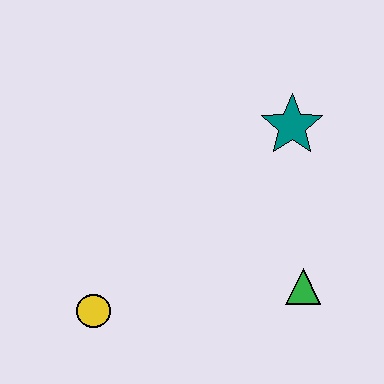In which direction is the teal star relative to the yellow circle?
The teal star is to the right of the yellow circle.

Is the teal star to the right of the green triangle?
No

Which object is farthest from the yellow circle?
The teal star is farthest from the yellow circle.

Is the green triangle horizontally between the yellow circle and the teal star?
No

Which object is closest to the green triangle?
The teal star is closest to the green triangle.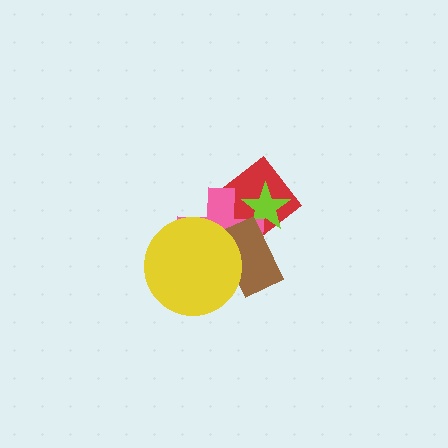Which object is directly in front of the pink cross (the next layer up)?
The brown rectangle is directly in front of the pink cross.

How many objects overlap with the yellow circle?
2 objects overlap with the yellow circle.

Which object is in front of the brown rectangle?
The yellow circle is in front of the brown rectangle.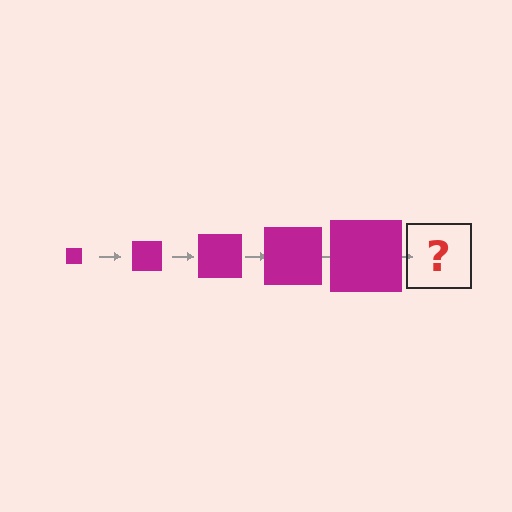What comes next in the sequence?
The next element should be a magenta square, larger than the previous one.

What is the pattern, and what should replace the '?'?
The pattern is that the square gets progressively larger each step. The '?' should be a magenta square, larger than the previous one.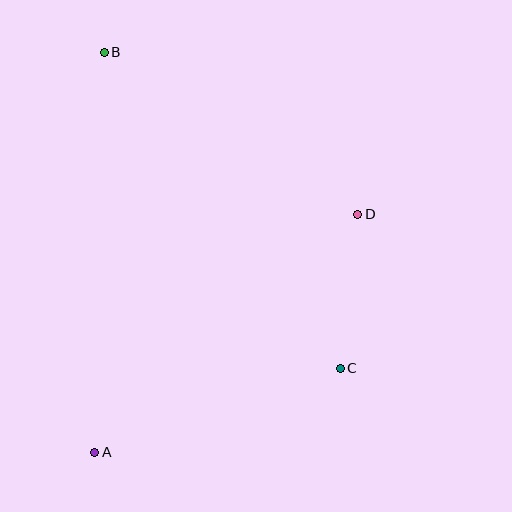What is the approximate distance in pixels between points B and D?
The distance between B and D is approximately 301 pixels.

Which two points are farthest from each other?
Points A and B are farthest from each other.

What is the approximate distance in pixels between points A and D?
The distance between A and D is approximately 355 pixels.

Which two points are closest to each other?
Points C and D are closest to each other.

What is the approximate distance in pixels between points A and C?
The distance between A and C is approximately 259 pixels.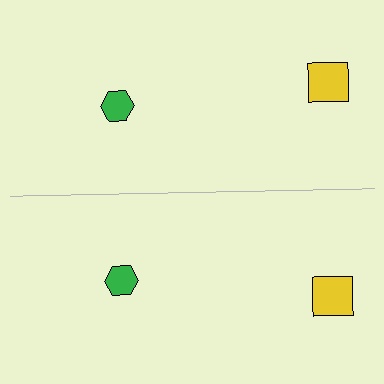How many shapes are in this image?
There are 4 shapes in this image.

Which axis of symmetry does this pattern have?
The pattern has a horizontal axis of symmetry running through the center of the image.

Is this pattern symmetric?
Yes, this pattern has bilateral (reflection) symmetry.